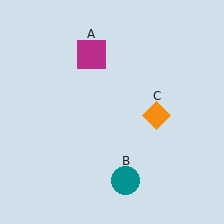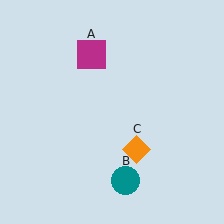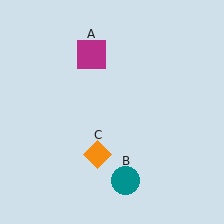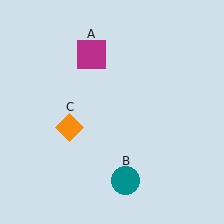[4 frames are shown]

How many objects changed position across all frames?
1 object changed position: orange diamond (object C).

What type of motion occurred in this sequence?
The orange diamond (object C) rotated clockwise around the center of the scene.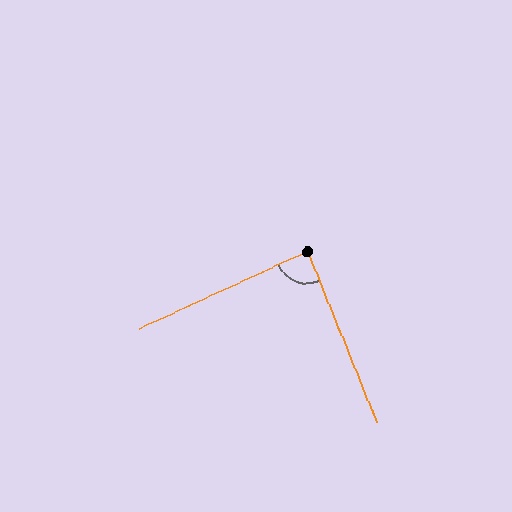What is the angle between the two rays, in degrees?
Approximately 87 degrees.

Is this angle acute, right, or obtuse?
It is approximately a right angle.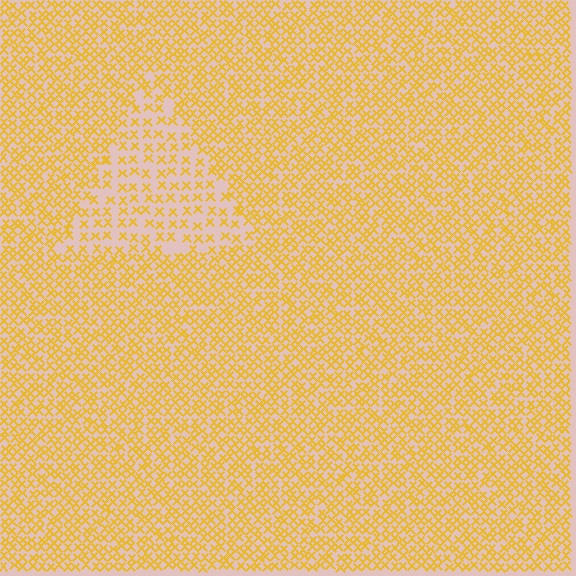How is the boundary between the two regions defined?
The boundary is defined by a change in element density (approximately 2.0x ratio). All elements are the same color, size, and shape.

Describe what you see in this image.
The image contains small yellow elements arranged at two different densities. A triangle-shaped region is visible where the elements are less densely packed than the surrounding area.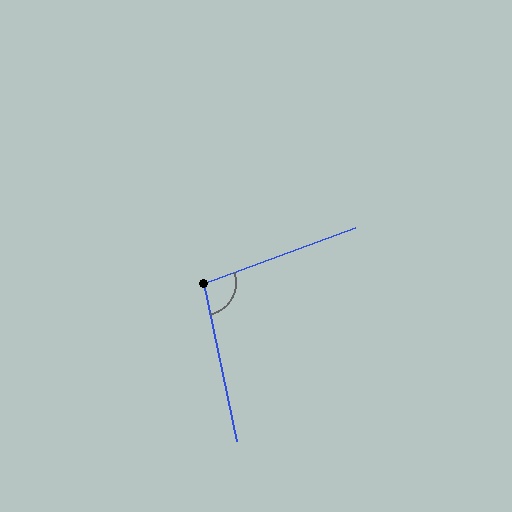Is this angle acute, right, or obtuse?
It is obtuse.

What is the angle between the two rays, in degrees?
Approximately 99 degrees.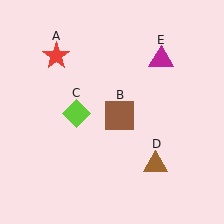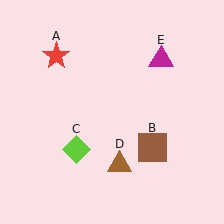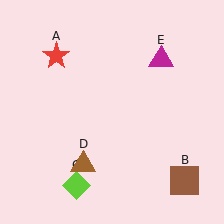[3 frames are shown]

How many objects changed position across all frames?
3 objects changed position: brown square (object B), lime diamond (object C), brown triangle (object D).